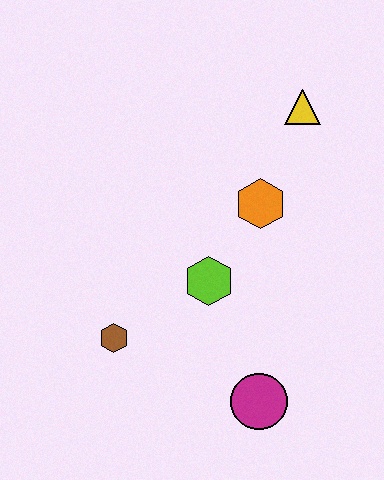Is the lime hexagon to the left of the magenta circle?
Yes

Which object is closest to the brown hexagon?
The lime hexagon is closest to the brown hexagon.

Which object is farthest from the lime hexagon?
The yellow triangle is farthest from the lime hexagon.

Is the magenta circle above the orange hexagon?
No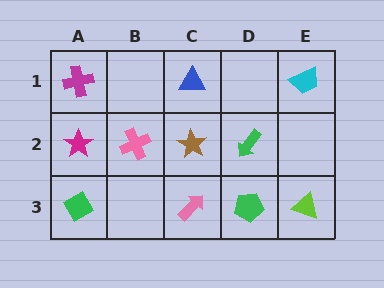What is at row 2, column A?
A magenta star.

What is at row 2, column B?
A pink cross.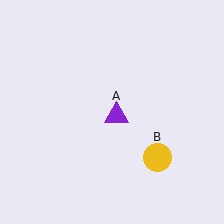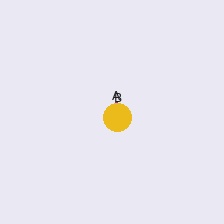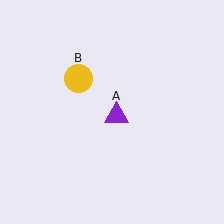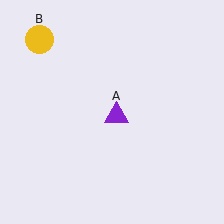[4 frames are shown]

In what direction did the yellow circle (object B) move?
The yellow circle (object B) moved up and to the left.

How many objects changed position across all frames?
1 object changed position: yellow circle (object B).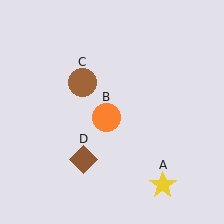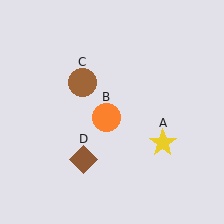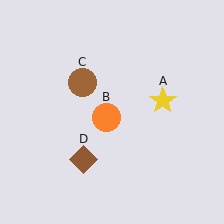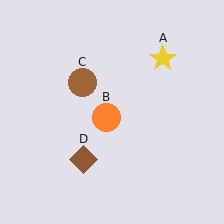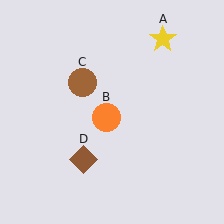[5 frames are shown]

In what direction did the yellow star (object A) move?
The yellow star (object A) moved up.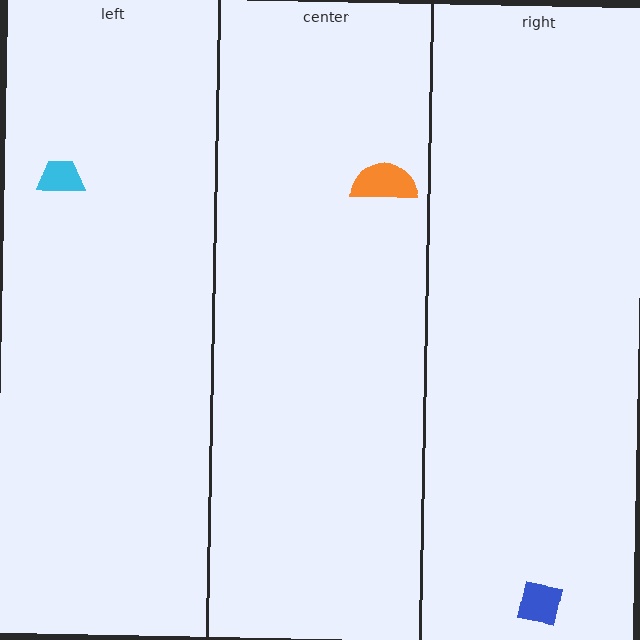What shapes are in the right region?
The blue square.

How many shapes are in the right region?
1.